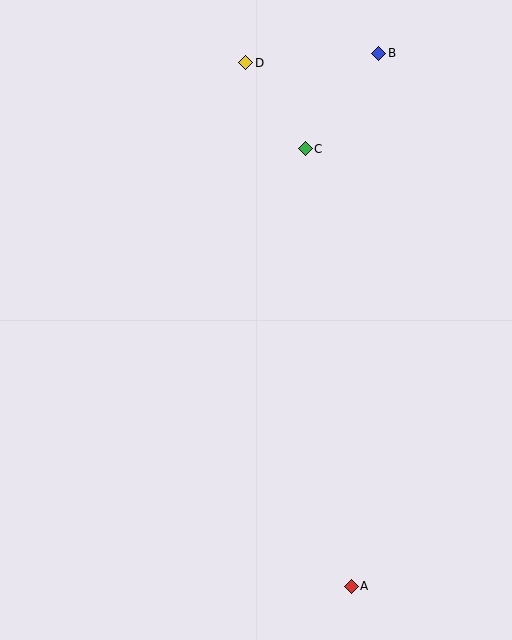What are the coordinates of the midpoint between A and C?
The midpoint between A and C is at (328, 367).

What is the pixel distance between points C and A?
The distance between C and A is 440 pixels.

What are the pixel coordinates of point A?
Point A is at (351, 586).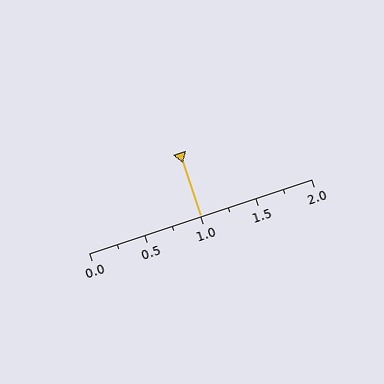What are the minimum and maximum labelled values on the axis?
The axis runs from 0.0 to 2.0.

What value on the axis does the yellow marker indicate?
The marker indicates approximately 1.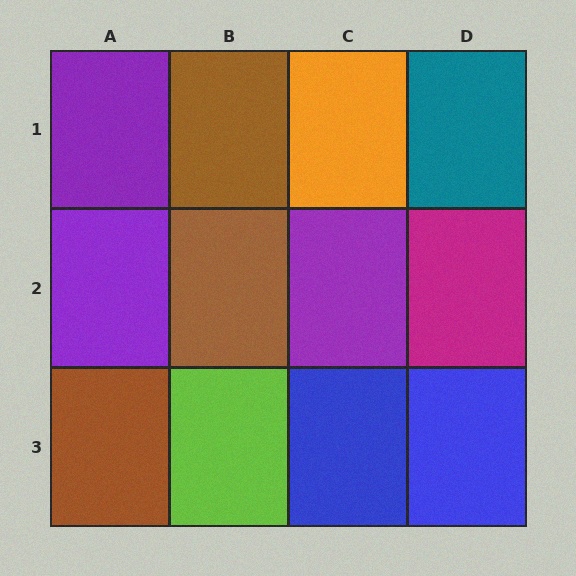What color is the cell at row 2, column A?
Purple.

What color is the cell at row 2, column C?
Purple.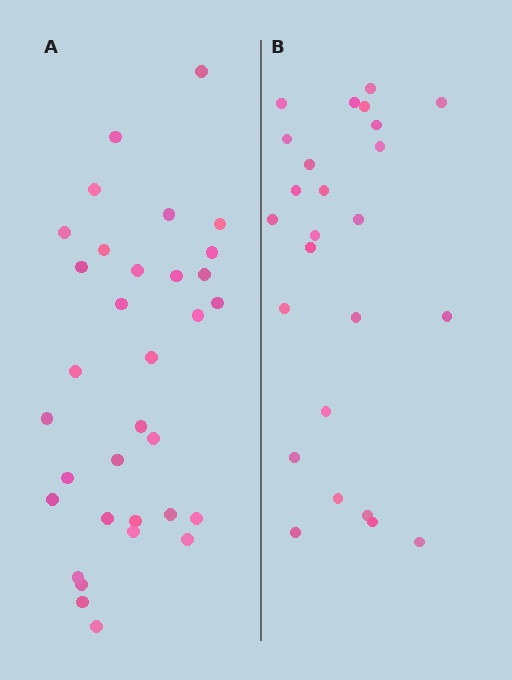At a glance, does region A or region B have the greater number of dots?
Region A (the left region) has more dots.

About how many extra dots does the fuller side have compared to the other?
Region A has roughly 8 or so more dots than region B.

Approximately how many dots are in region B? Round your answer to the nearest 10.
About 20 dots. (The exact count is 25, which rounds to 20.)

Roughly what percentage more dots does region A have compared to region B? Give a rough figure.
About 30% more.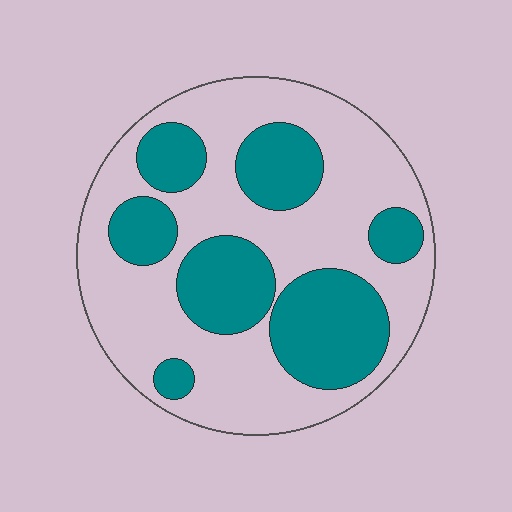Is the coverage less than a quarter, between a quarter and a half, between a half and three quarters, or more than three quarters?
Between a quarter and a half.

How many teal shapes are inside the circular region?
7.